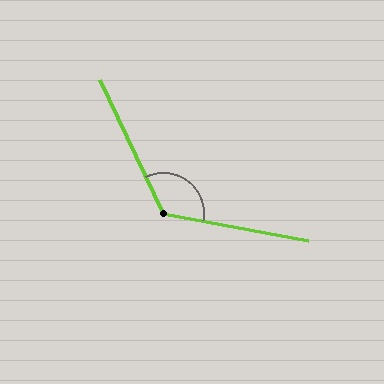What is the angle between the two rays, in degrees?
Approximately 126 degrees.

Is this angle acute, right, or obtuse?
It is obtuse.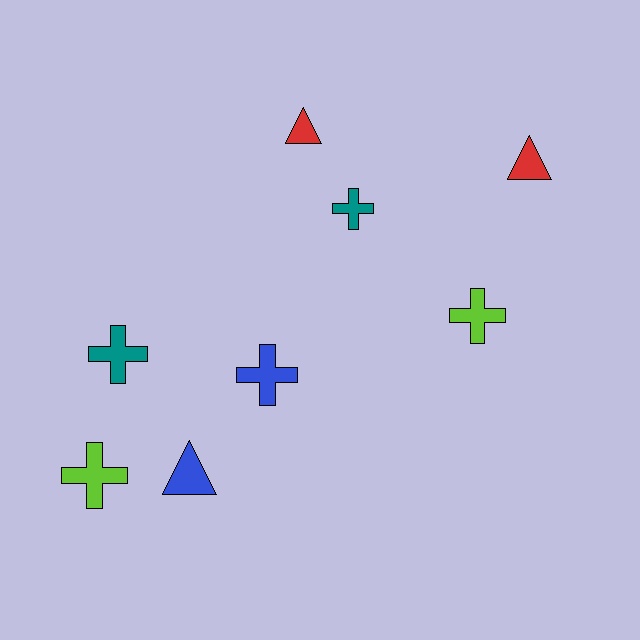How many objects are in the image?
There are 8 objects.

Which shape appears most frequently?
Cross, with 5 objects.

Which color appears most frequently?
Blue, with 2 objects.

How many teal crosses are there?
There are 2 teal crosses.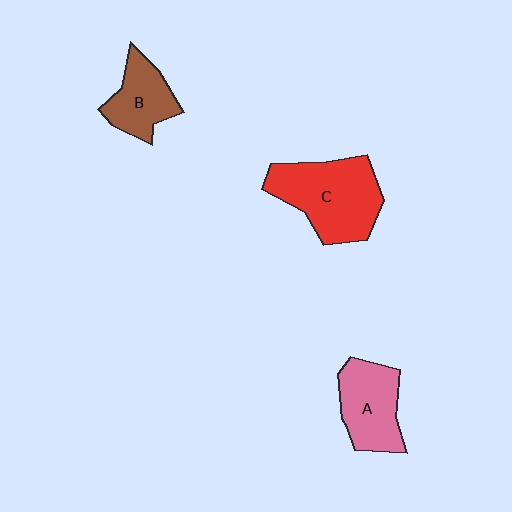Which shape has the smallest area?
Shape B (brown).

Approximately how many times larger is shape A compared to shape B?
Approximately 1.2 times.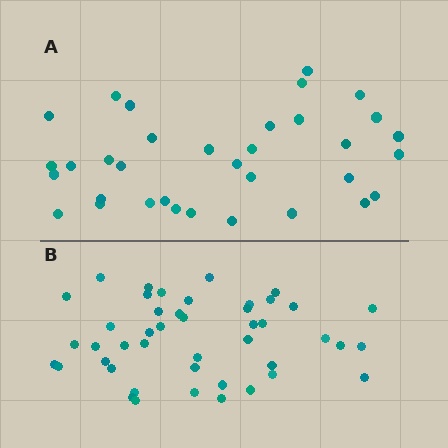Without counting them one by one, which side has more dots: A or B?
Region B (the bottom region) has more dots.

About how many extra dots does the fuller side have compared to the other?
Region B has roughly 12 or so more dots than region A.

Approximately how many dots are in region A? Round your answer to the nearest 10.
About 30 dots. (The exact count is 34, which rounds to 30.)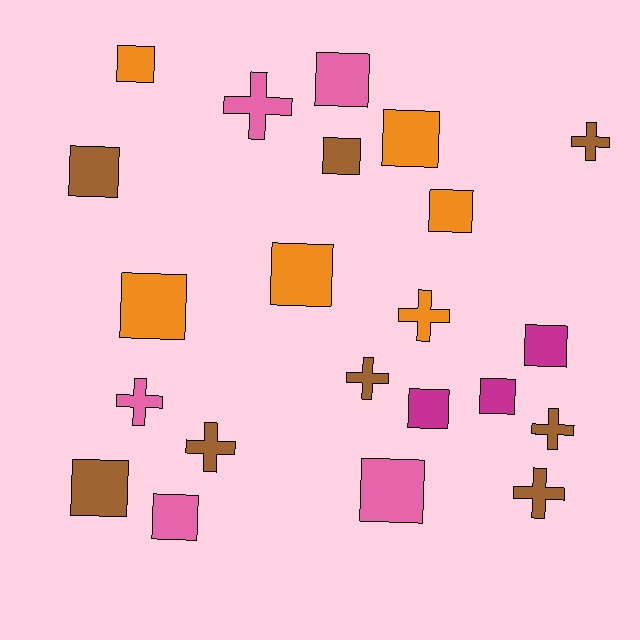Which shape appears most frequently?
Square, with 14 objects.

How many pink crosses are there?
There are 2 pink crosses.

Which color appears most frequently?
Brown, with 8 objects.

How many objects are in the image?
There are 22 objects.